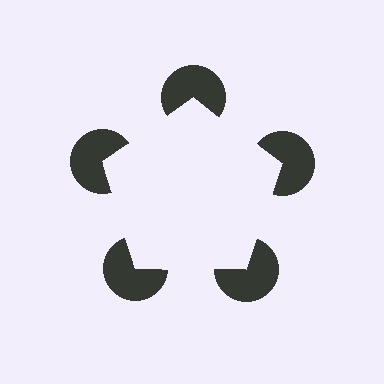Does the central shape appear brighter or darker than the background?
It typically appears slightly brighter than the background, even though no actual brightness change is drawn.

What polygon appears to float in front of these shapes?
An illusory pentagon — its edges are inferred from the aligned wedge cuts in the pac-man discs, not physically drawn.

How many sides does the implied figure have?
5 sides.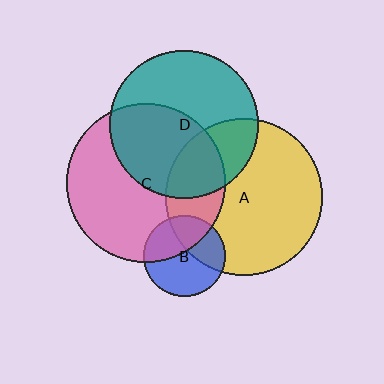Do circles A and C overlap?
Yes.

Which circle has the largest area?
Circle C (pink).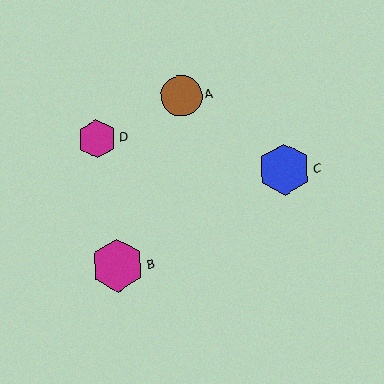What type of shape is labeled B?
Shape B is a magenta hexagon.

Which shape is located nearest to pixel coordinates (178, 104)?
The brown circle (labeled A) at (182, 96) is nearest to that location.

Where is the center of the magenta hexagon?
The center of the magenta hexagon is at (118, 265).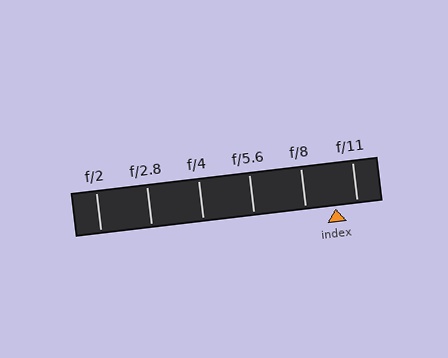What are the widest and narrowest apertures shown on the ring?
The widest aperture shown is f/2 and the narrowest is f/11.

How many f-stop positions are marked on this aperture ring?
There are 6 f-stop positions marked.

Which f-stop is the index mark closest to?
The index mark is closest to f/11.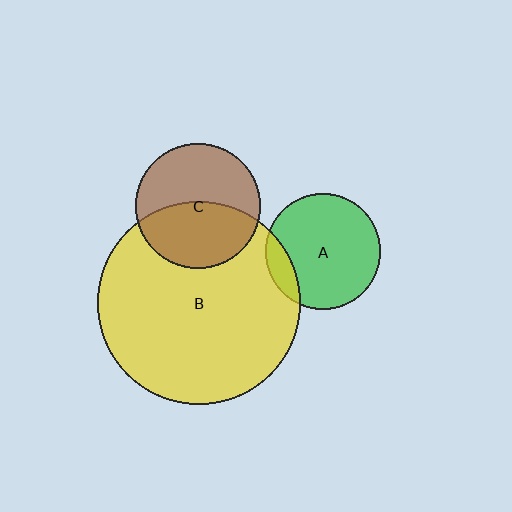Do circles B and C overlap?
Yes.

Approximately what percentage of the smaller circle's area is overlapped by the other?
Approximately 50%.